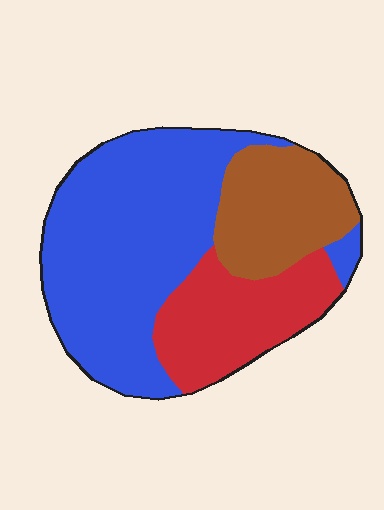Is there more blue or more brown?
Blue.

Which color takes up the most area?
Blue, at roughly 55%.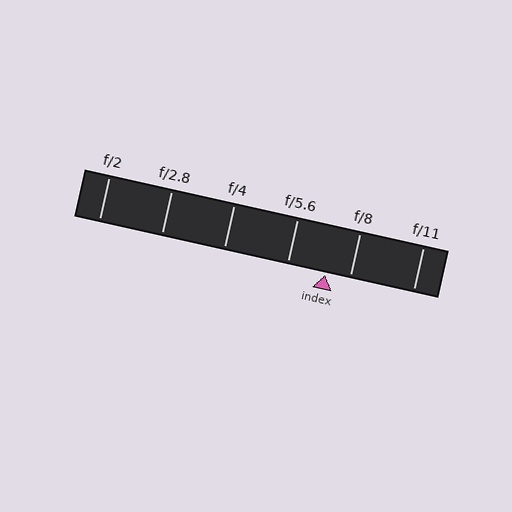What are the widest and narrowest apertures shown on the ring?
The widest aperture shown is f/2 and the narrowest is f/11.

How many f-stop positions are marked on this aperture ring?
There are 6 f-stop positions marked.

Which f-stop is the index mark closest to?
The index mark is closest to f/8.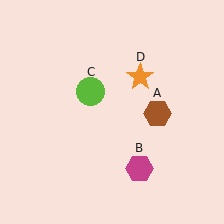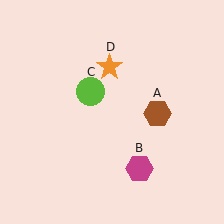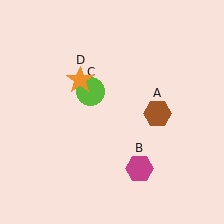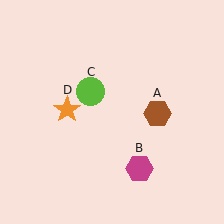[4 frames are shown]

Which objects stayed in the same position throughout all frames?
Brown hexagon (object A) and magenta hexagon (object B) and lime circle (object C) remained stationary.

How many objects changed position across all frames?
1 object changed position: orange star (object D).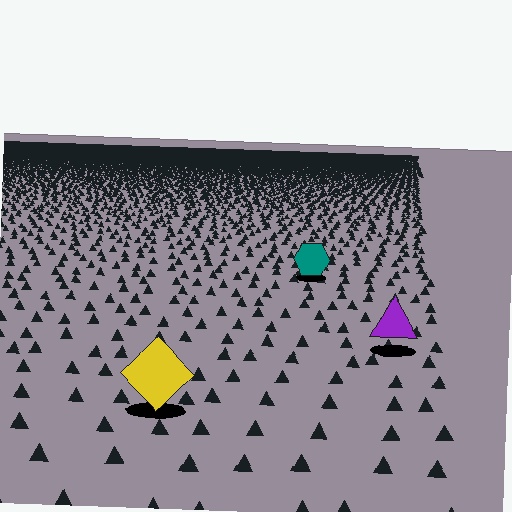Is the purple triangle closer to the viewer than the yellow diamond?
No. The yellow diamond is closer — you can tell from the texture gradient: the ground texture is coarser near it.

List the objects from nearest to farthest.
From nearest to farthest: the yellow diamond, the purple triangle, the teal hexagon.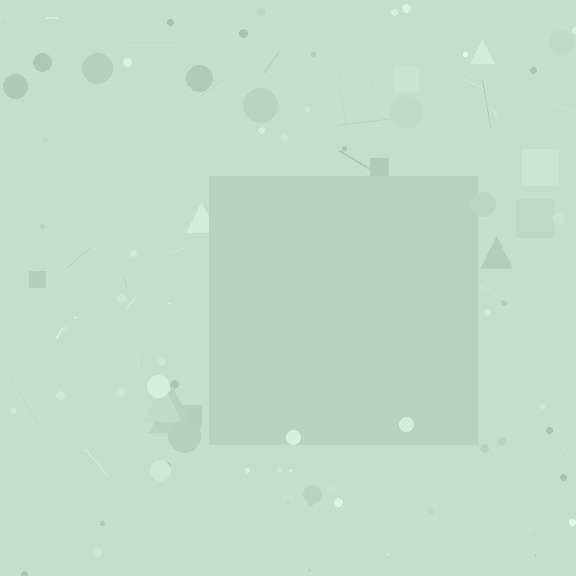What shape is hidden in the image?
A square is hidden in the image.